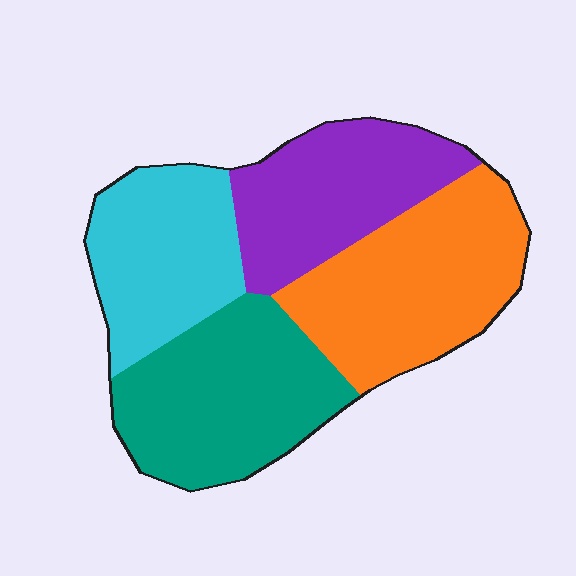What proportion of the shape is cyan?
Cyan covers around 20% of the shape.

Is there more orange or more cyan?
Orange.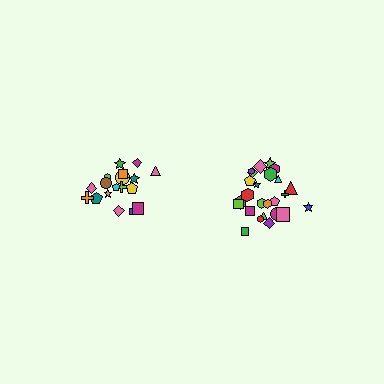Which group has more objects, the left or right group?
The right group.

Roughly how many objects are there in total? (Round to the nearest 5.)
Roughly 45 objects in total.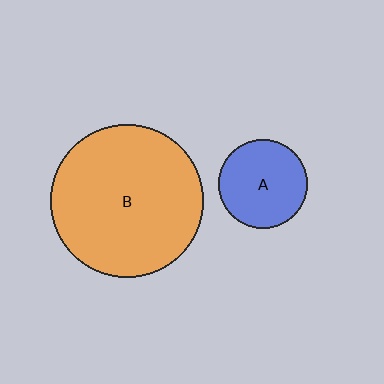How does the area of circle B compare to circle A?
Approximately 3.0 times.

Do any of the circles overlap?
No, none of the circles overlap.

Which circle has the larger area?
Circle B (orange).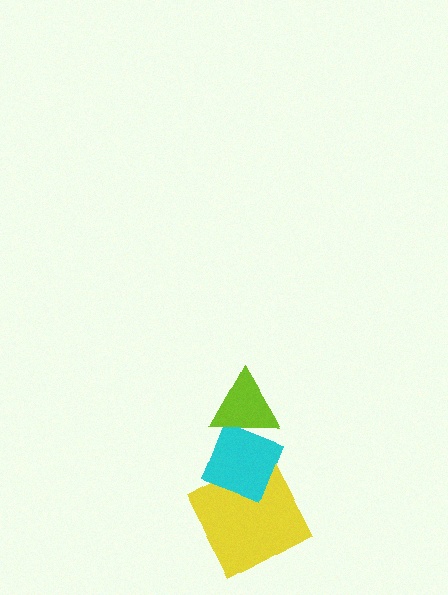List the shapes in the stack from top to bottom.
From top to bottom: the lime triangle, the cyan diamond, the yellow square.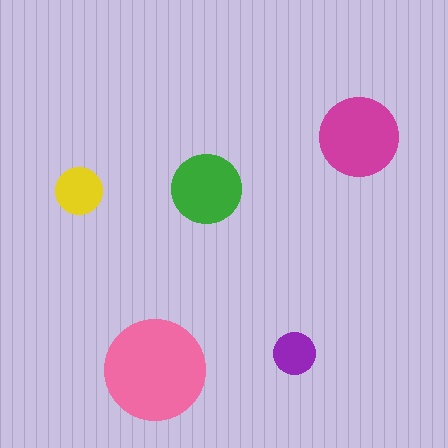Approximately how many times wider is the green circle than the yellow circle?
About 1.5 times wider.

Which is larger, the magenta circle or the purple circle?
The magenta one.